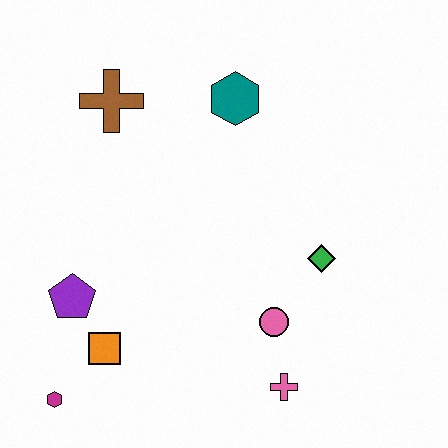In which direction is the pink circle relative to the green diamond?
The pink circle is below the green diamond.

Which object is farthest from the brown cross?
The pink cross is farthest from the brown cross.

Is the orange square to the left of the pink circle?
Yes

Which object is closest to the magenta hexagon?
The orange square is closest to the magenta hexagon.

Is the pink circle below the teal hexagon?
Yes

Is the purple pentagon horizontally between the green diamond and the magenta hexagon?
Yes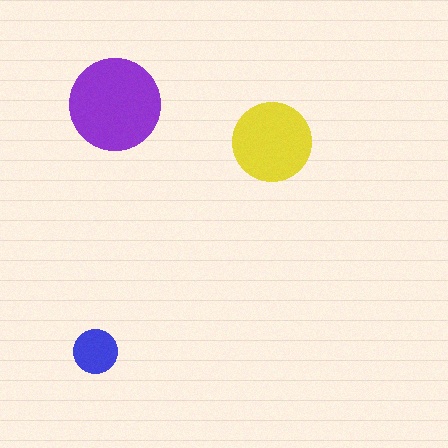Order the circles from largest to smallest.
the purple one, the yellow one, the blue one.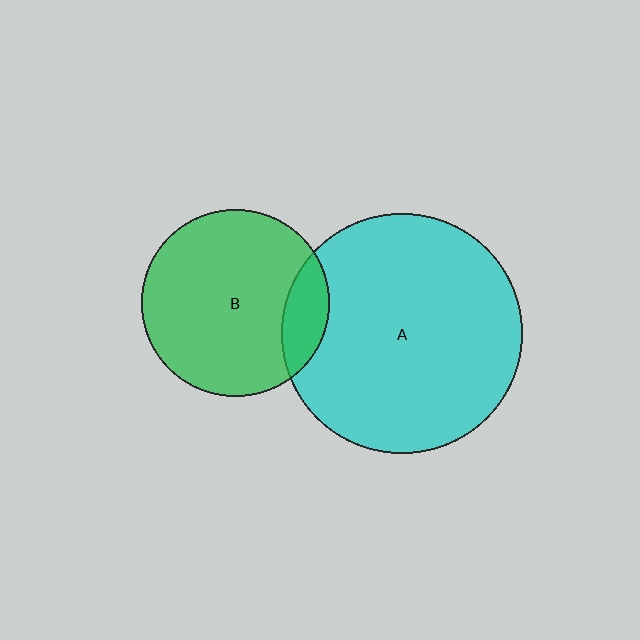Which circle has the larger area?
Circle A (cyan).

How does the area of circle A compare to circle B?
Approximately 1.6 times.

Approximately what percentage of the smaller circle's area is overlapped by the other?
Approximately 15%.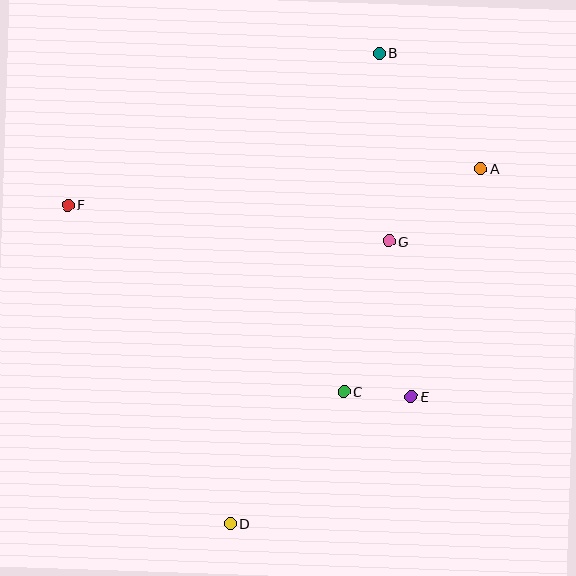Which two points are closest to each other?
Points C and E are closest to each other.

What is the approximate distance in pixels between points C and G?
The distance between C and G is approximately 157 pixels.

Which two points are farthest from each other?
Points B and D are farthest from each other.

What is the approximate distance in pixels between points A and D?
The distance between A and D is approximately 435 pixels.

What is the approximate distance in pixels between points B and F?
The distance between B and F is approximately 346 pixels.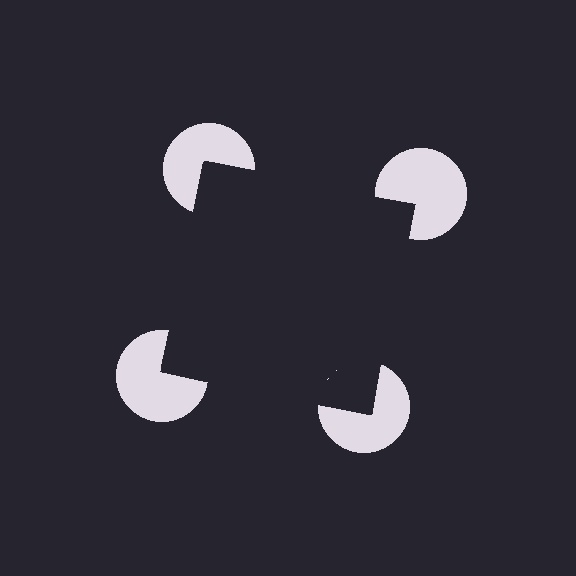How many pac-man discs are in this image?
There are 4 — one at each vertex of the illusory square.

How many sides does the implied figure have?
4 sides.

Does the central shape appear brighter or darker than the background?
It typically appears slightly darker than the background, even though no actual brightness change is drawn.